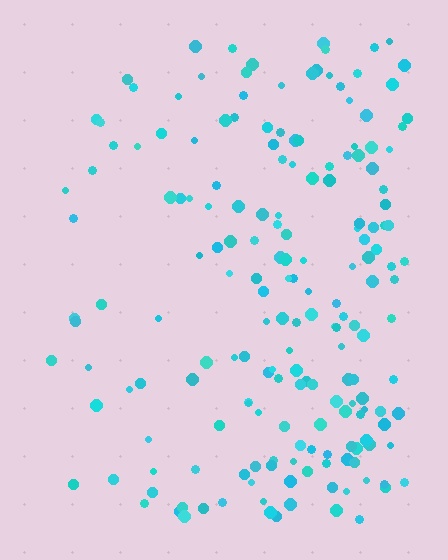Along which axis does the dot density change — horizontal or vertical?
Horizontal.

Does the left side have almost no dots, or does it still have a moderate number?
Still a moderate number, just noticeably fewer than the right.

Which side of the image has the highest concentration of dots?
The right.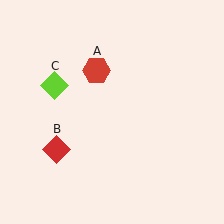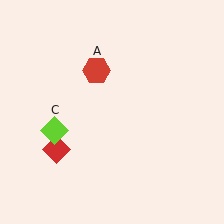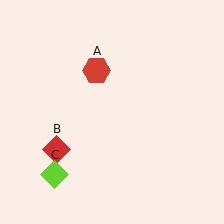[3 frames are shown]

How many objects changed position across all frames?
1 object changed position: lime diamond (object C).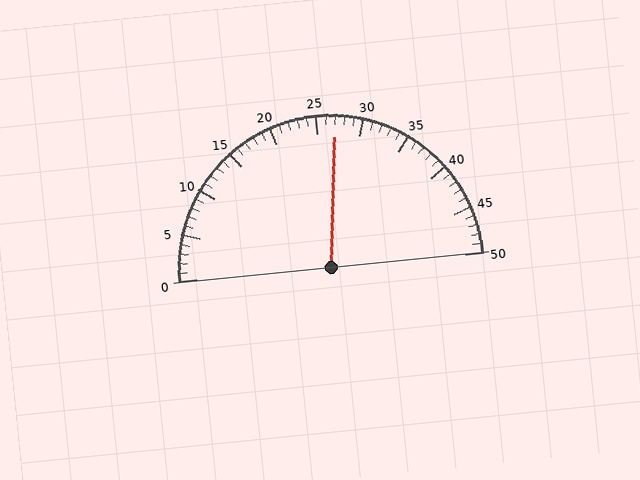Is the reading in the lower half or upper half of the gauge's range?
The reading is in the upper half of the range (0 to 50).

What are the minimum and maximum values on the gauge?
The gauge ranges from 0 to 50.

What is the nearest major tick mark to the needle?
The nearest major tick mark is 25.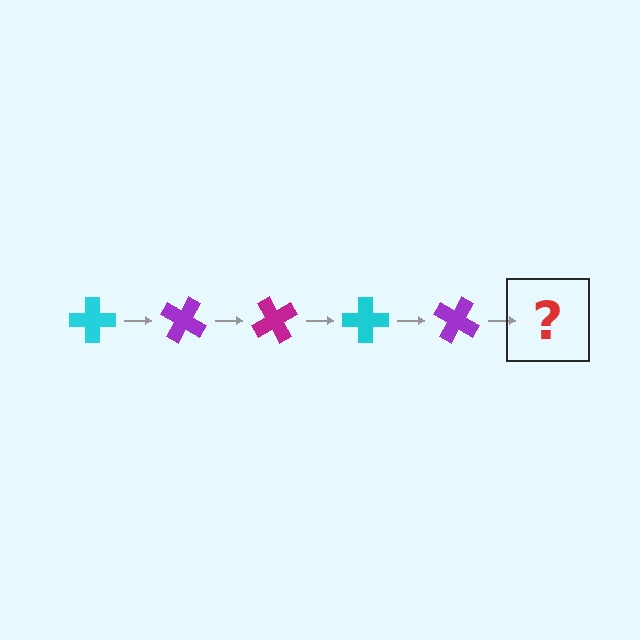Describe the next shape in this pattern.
It should be a magenta cross, rotated 150 degrees from the start.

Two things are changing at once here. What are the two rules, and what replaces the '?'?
The two rules are that it rotates 30 degrees each step and the color cycles through cyan, purple, and magenta. The '?' should be a magenta cross, rotated 150 degrees from the start.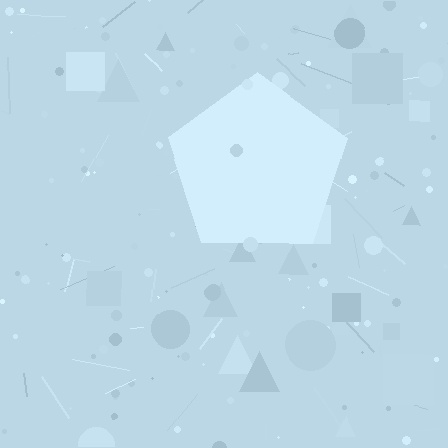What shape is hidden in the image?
A pentagon is hidden in the image.